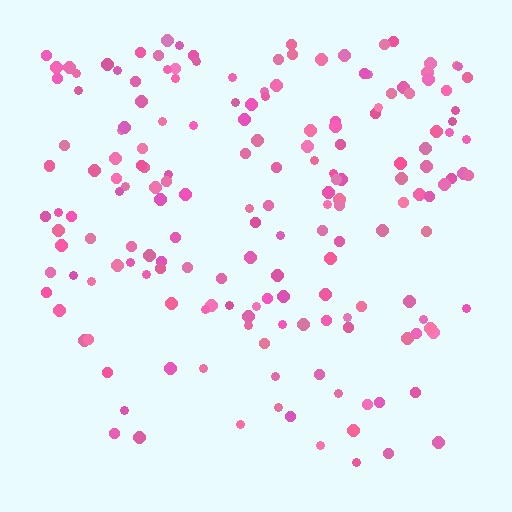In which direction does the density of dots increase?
From bottom to top, with the top side densest.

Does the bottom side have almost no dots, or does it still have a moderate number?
Still a moderate number, just noticeably fewer than the top.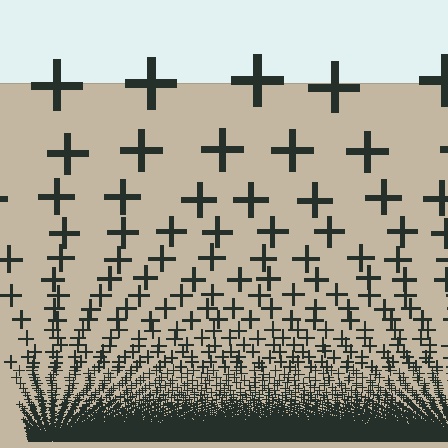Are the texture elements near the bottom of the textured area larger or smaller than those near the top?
Smaller. The gradient is inverted — elements near the bottom are smaller and denser.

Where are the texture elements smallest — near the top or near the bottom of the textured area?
Near the bottom.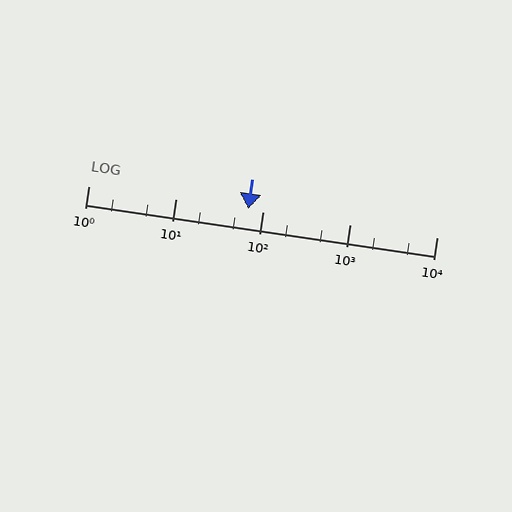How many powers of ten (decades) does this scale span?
The scale spans 4 decades, from 1 to 10000.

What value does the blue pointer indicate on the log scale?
The pointer indicates approximately 68.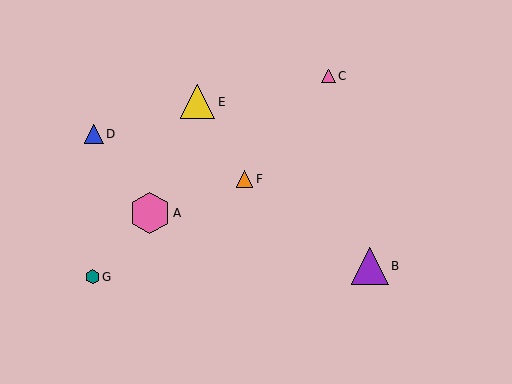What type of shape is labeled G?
Shape G is a teal hexagon.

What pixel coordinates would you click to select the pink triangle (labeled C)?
Click at (328, 76) to select the pink triangle C.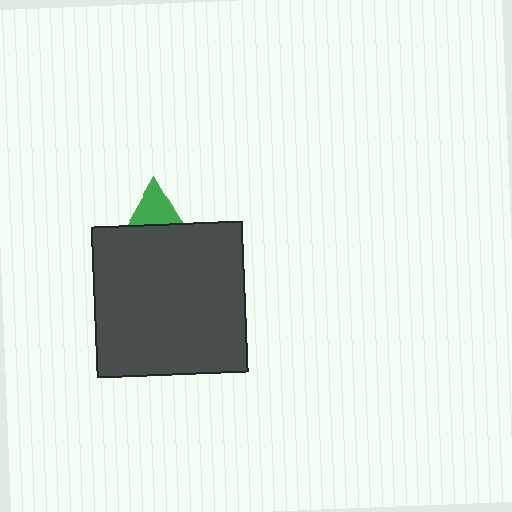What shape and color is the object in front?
The object in front is a dark gray square.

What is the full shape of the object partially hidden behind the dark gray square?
The partially hidden object is a green triangle.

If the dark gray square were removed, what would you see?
You would see the complete green triangle.